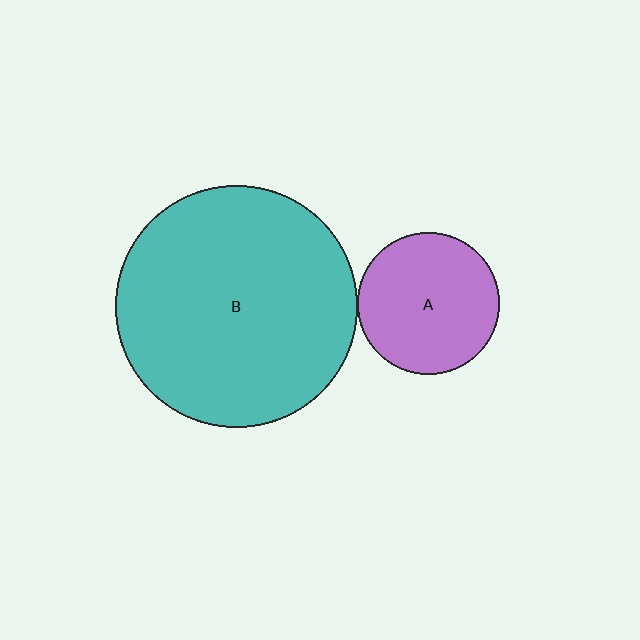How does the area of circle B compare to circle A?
Approximately 2.9 times.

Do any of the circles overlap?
No, none of the circles overlap.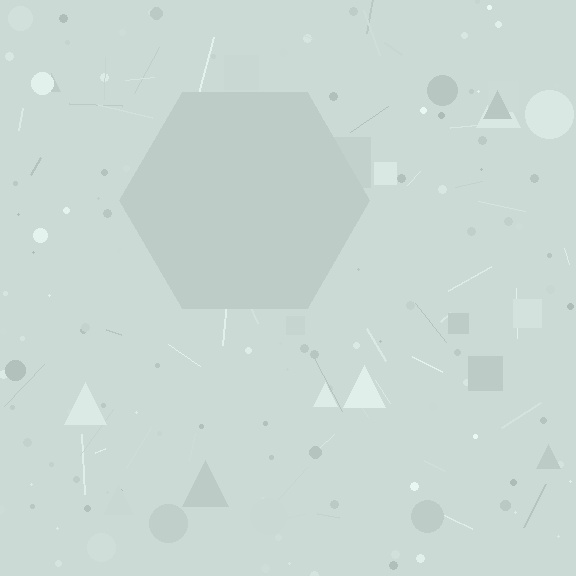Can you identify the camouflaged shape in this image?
The camouflaged shape is a hexagon.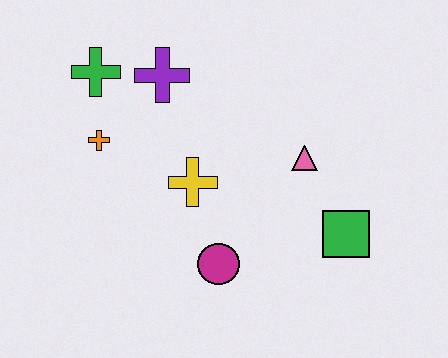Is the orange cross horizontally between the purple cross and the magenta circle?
No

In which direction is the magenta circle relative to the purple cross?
The magenta circle is below the purple cross.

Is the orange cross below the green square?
No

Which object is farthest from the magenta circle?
The green cross is farthest from the magenta circle.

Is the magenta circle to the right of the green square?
No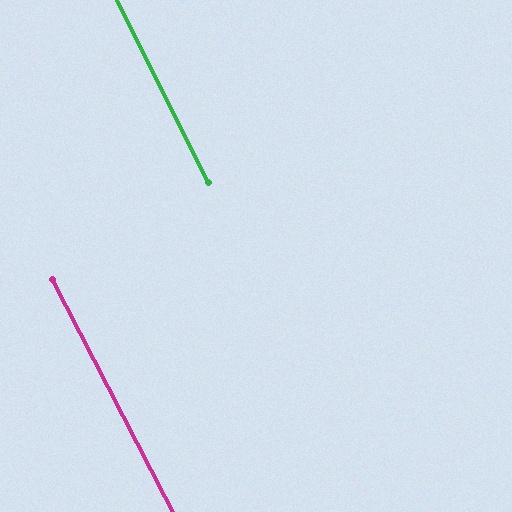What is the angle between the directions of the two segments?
Approximately 1 degree.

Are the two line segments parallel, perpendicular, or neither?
Parallel — their directions differ by only 0.6°.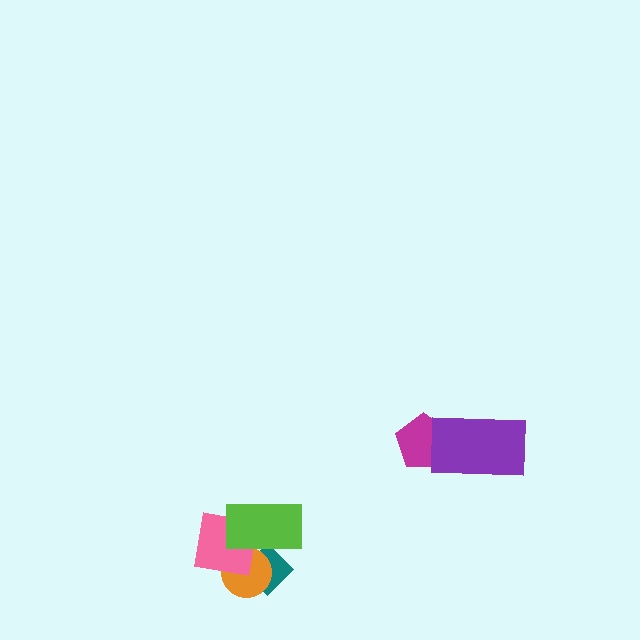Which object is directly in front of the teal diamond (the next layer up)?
The orange circle is directly in front of the teal diamond.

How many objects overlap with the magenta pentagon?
1 object overlaps with the magenta pentagon.